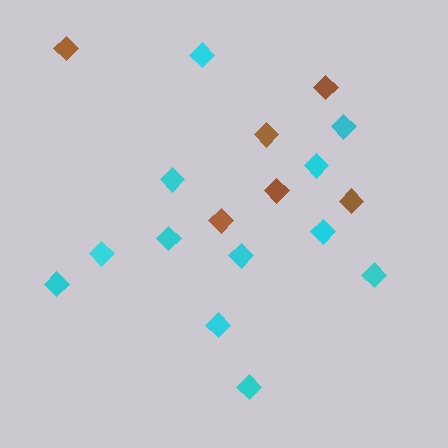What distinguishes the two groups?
There are 2 groups: one group of brown diamonds (6) and one group of cyan diamonds (12).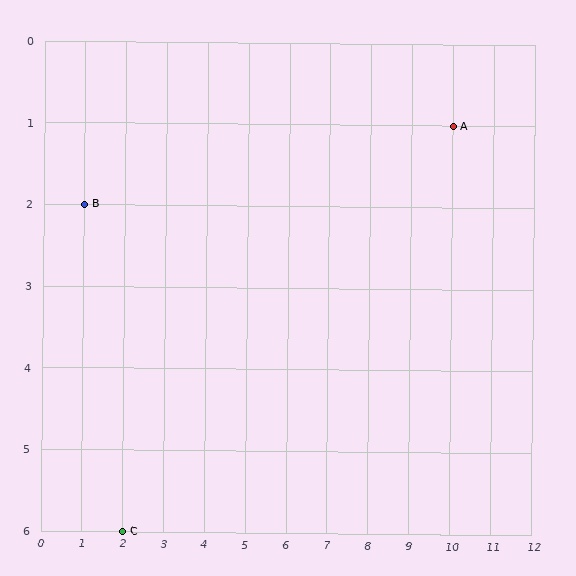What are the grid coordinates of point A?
Point A is at grid coordinates (10, 1).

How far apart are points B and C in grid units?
Points B and C are 1 column and 4 rows apart (about 4.1 grid units diagonally).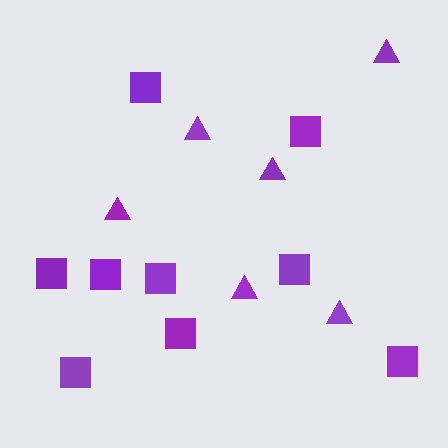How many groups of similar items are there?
There are 2 groups: one group of triangles (6) and one group of squares (9).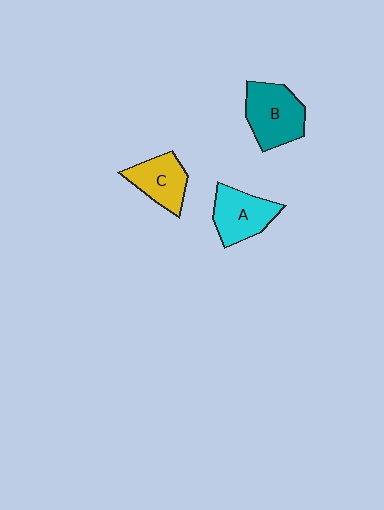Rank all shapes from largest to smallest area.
From largest to smallest: B (teal), A (cyan), C (yellow).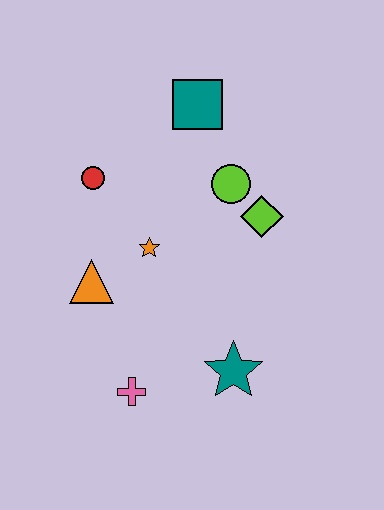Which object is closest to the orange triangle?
The orange star is closest to the orange triangle.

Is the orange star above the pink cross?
Yes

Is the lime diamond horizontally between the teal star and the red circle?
No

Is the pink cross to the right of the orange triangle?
Yes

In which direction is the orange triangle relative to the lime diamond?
The orange triangle is to the left of the lime diamond.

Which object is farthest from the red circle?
The teal star is farthest from the red circle.